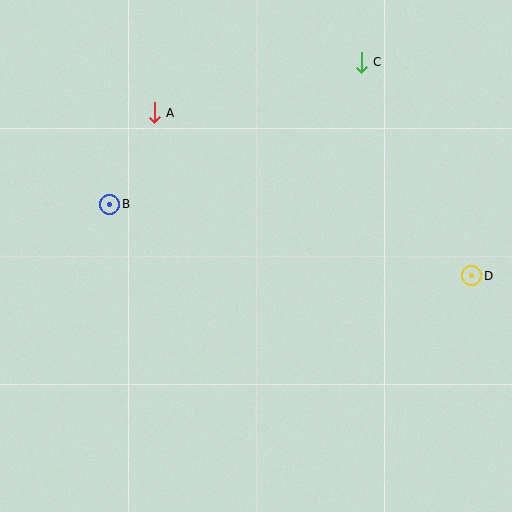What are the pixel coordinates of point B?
Point B is at (110, 204).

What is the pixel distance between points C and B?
The distance between C and B is 289 pixels.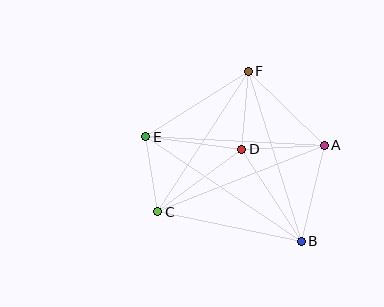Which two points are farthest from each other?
Points B and E are farthest from each other.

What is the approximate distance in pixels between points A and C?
The distance between A and C is approximately 179 pixels.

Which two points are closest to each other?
Points C and E are closest to each other.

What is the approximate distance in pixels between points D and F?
The distance between D and F is approximately 78 pixels.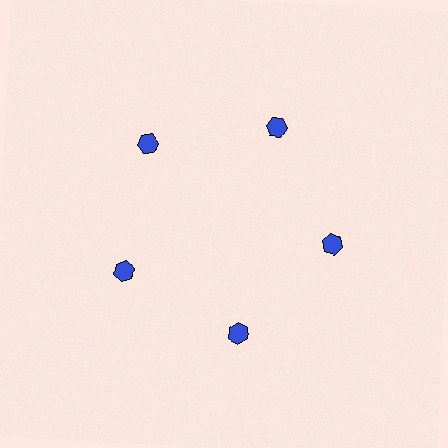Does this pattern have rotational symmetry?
Yes, this pattern has 5-fold rotational symmetry. It looks the same after rotating 72 degrees around the center.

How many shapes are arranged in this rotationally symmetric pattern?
There are 5 shapes, arranged in 5 groups of 1.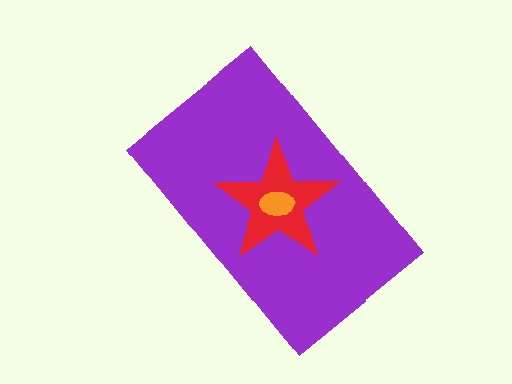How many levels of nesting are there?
3.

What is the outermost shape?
The purple rectangle.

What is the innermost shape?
The orange ellipse.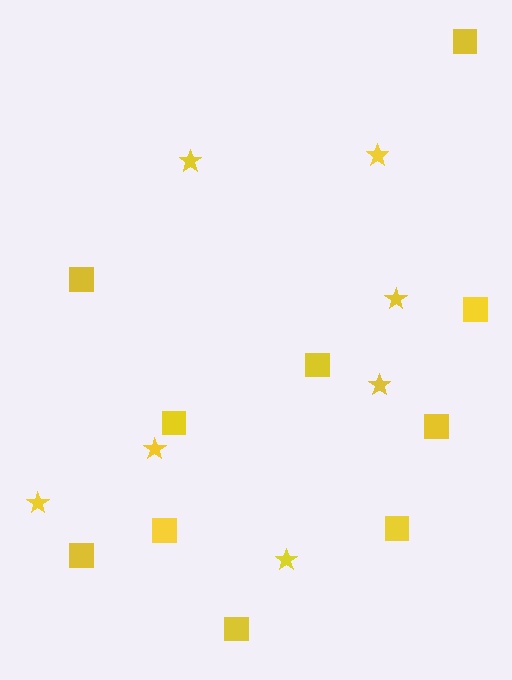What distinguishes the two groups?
There are 2 groups: one group of stars (7) and one group of squares (10).